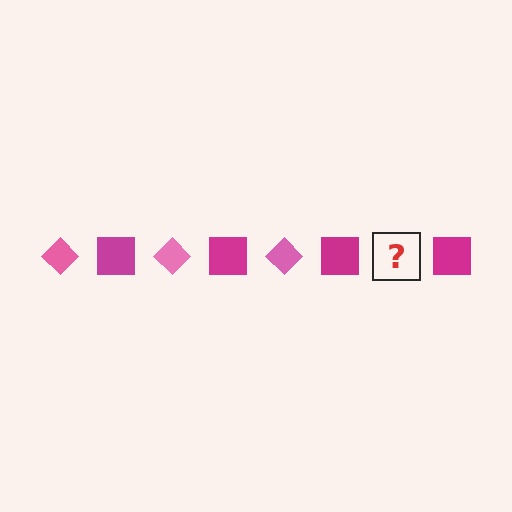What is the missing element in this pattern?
The missing element is a pink diamond.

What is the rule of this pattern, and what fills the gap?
The rule is that the pattern alternates between pink diamond and magenta square. The gap should be filled with a pink diamond.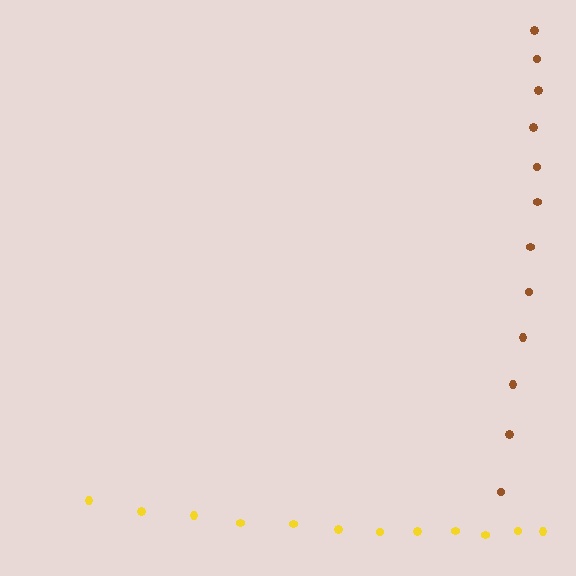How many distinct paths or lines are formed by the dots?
There are 2 distinct paths.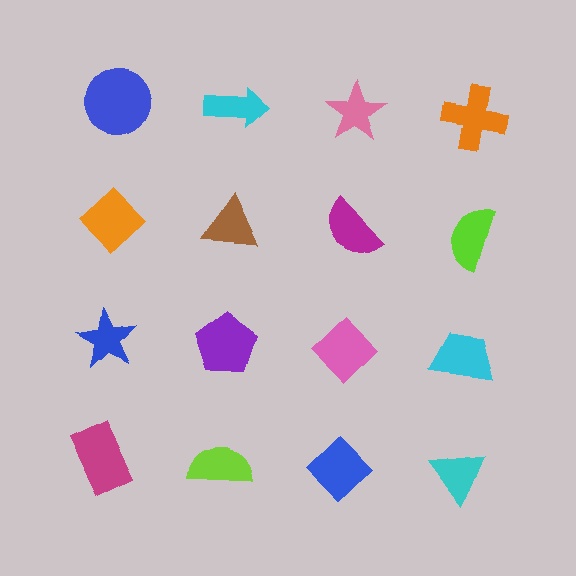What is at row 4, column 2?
A lime semicircle.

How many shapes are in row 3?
4 shapes.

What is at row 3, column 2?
A purple pentagon.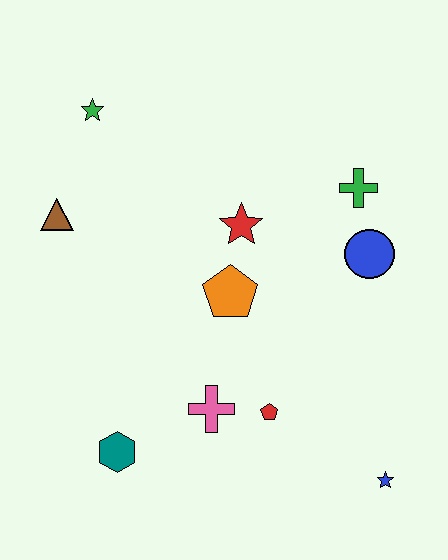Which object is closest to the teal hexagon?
The pink cross is closest to the teal hexagon.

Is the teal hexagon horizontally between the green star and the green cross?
Yes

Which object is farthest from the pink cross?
The green star is farthest from the pink cross.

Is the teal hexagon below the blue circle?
Yes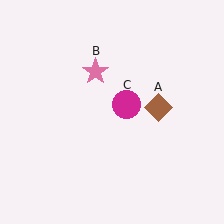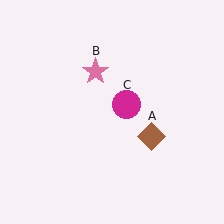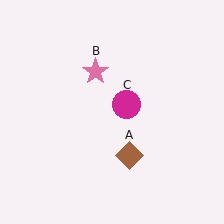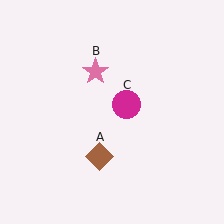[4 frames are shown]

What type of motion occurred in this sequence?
The brown diamond (object A) rotated clockwise around the center of the scene.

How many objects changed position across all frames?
1 object changed position: brown diamond (object A).